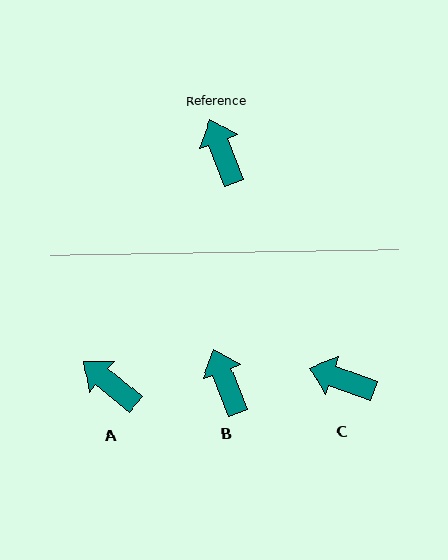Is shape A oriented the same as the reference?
No, it is off by about 30 degrees.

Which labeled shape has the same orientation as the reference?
B.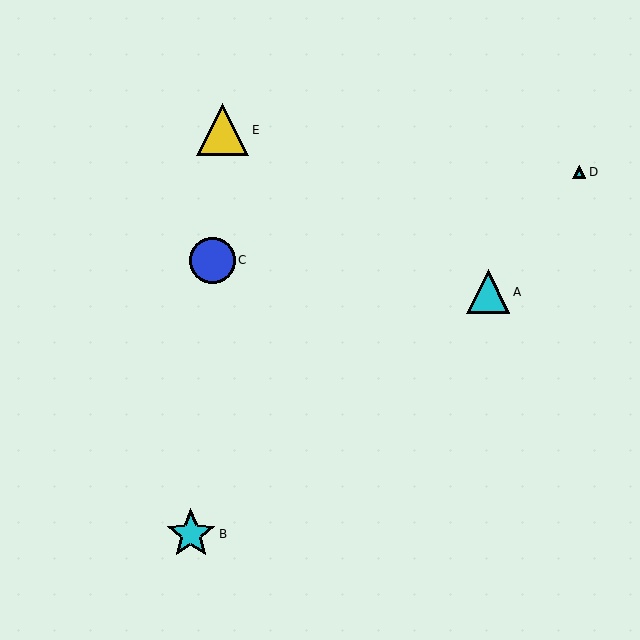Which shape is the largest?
The yellow triangle (labeled E) is the largest.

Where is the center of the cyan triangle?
The center of the cyan triangle is at (488, 292).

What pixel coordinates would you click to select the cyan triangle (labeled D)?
Click at (579, 172) to select the cyan triangle D.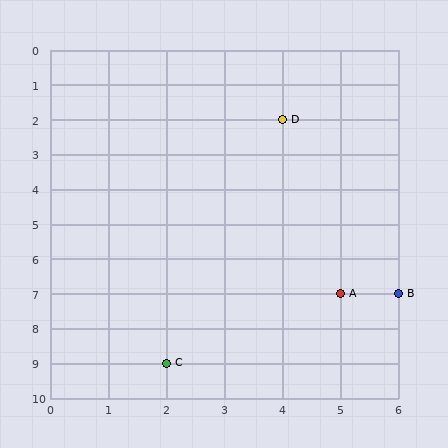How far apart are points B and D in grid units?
Points B and D are 2 columns and 5 rows apart (about 5.4 grid units diagonally).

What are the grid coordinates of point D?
Point D is at grid coordinates (4, 2).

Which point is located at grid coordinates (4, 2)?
Point D is at (4, 2).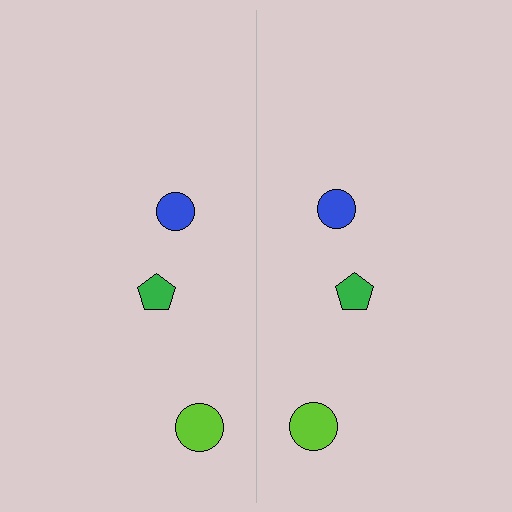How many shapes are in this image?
There are 6 shapes in this image.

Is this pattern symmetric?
Yes, this pattern has bilateral (reflection) symmetry.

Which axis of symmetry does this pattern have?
The pattern has a vertical axis of symmetry running through the center of the image.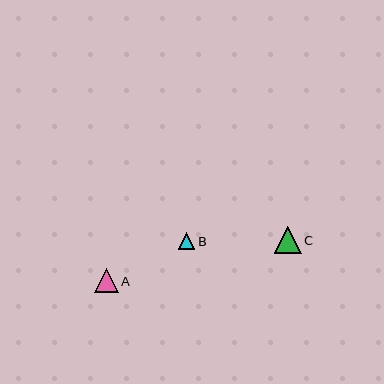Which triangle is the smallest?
Triangle B is the smallest with a size of approximately 17 pixels.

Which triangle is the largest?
Triangle C is the largest with a size of approximately 27 pixels.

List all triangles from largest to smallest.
From largest to smallest: C, A, B.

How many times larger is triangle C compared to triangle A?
Triangle C is approximately 1.1 times the size of triangle A.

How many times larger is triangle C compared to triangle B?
Triangle C is approximately 1.6 times the size of triangle B.